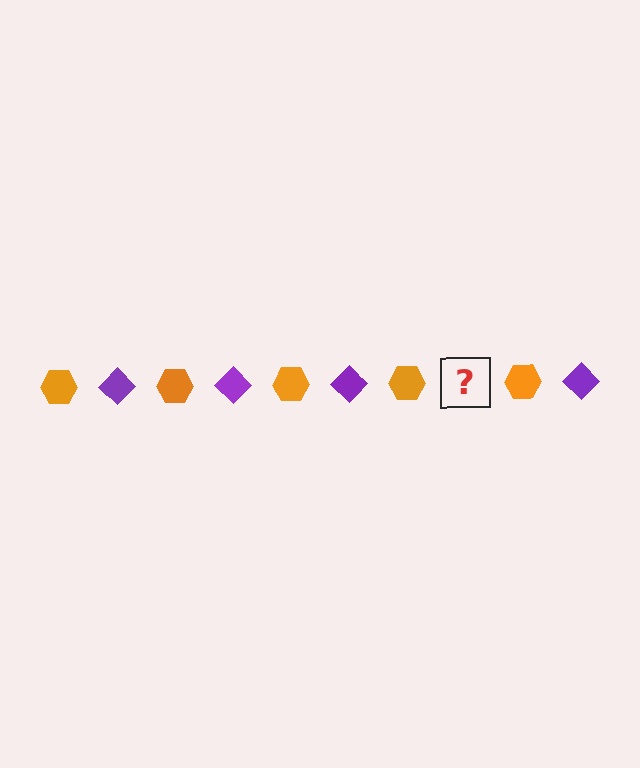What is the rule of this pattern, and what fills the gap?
The rule is that the pattern alternates between orange hexagon and purple diamond. The gap should be filled with a purple diamond.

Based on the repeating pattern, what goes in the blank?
The blank should be a purple diamond.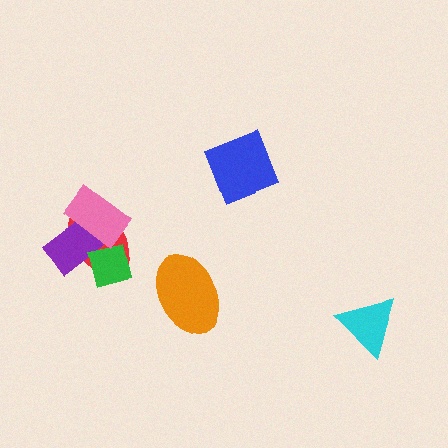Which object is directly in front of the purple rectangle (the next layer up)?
The green square is directly in front of the purple rectangle.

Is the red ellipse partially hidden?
Yes, it is partially covered by another shape.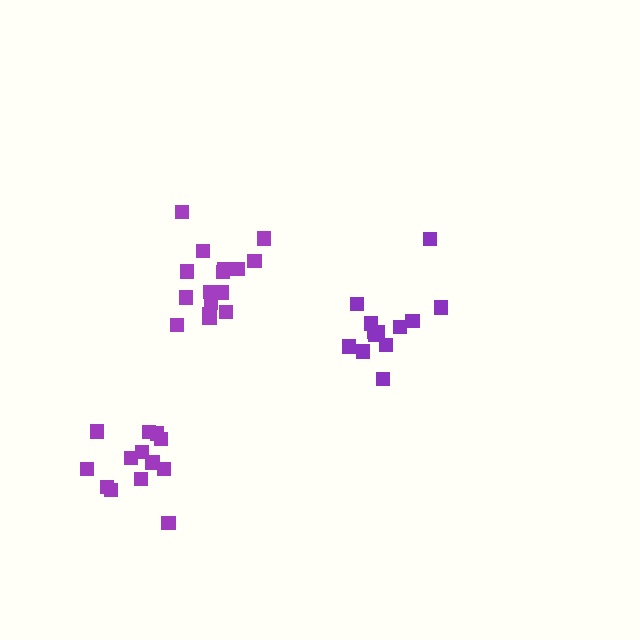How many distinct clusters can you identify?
There are 3 distinct clusters.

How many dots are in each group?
Group 1: 16 dots, Group 2: 13 dots, Group 3: 13 dots (42 total).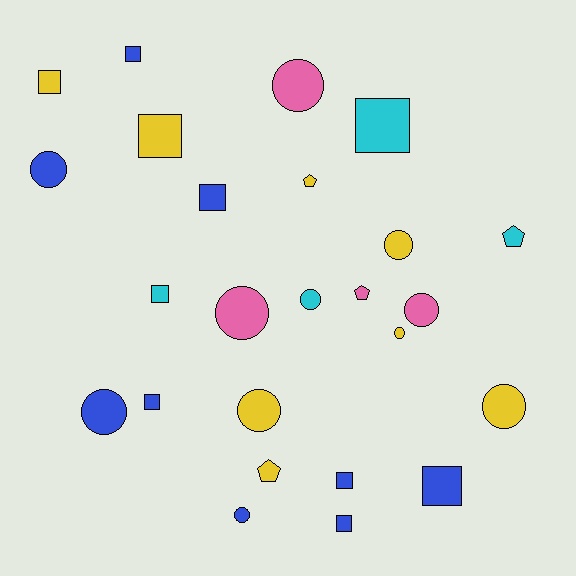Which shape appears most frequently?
Circle, with 11 objects.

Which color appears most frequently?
Blue, with 9 objects.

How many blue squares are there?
There are 6 blue squares.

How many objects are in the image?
There are 25 objects.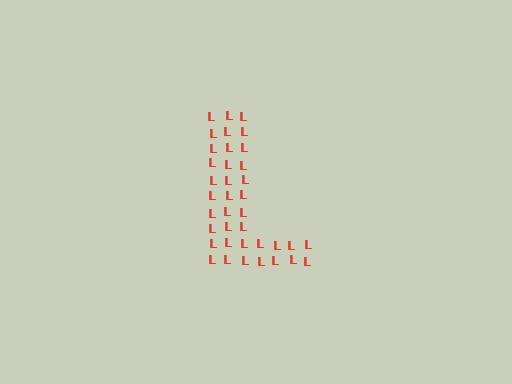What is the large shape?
The large shape is the letter L.